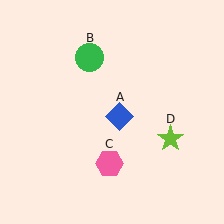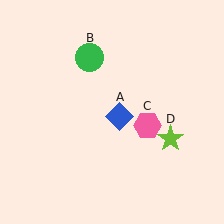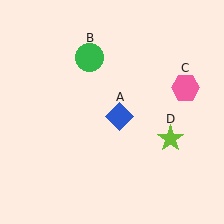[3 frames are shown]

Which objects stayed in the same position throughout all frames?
Blue diamond (object A) and green circle (object B) and lime star (object D) remained stationary.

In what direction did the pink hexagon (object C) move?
The pink hexagon (object C) moved up and to the right.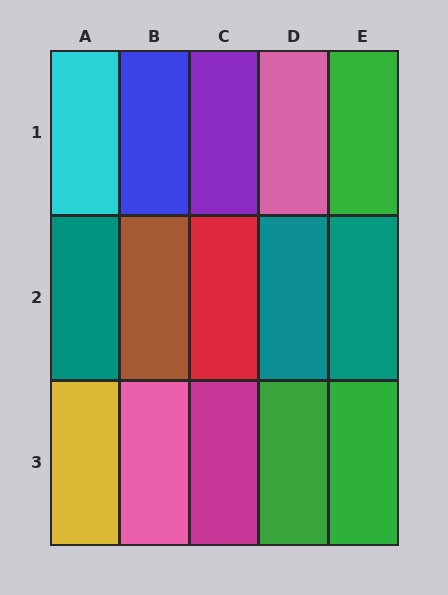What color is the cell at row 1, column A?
Cyan.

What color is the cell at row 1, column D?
Pink.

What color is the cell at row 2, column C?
Red.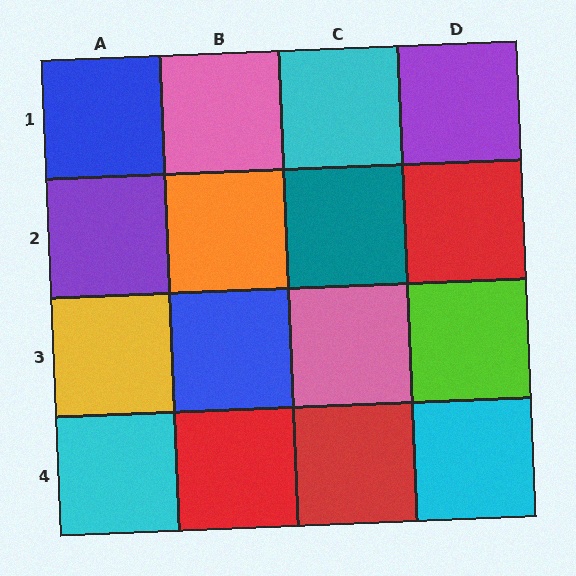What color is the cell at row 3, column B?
Blue.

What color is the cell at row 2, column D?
Red.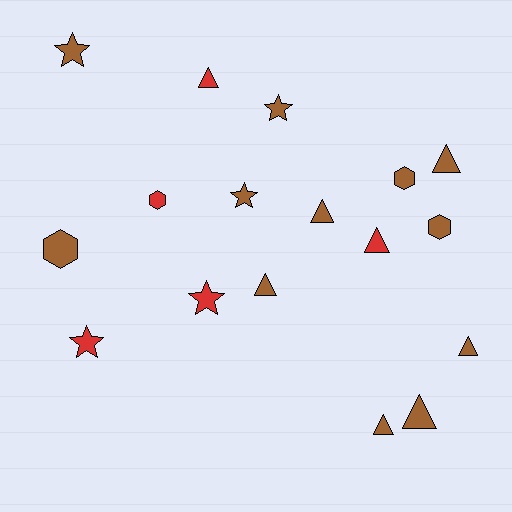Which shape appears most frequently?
Triangle, with 8 objects.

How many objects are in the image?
There are 17 objects.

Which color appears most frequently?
Brown, with 12 objects.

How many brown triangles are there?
There are 6 brown triangles.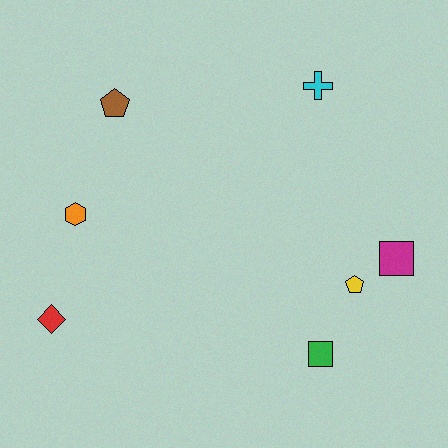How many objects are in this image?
There are 7 objects.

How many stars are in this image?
There are no stars.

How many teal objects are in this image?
There are no teal objects.